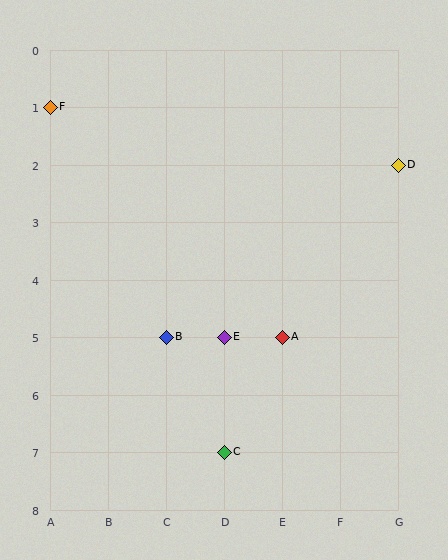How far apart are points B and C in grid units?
Points B and C are 1 column and 2 rows apart (about 2.2 grid units diagonally).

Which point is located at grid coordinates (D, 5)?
Point E is at (D, 5).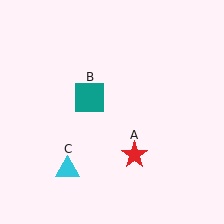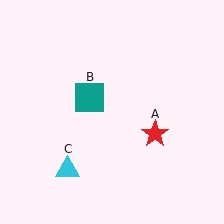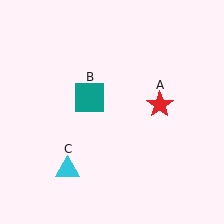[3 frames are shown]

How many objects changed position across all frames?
1 object changed position: red star (object A).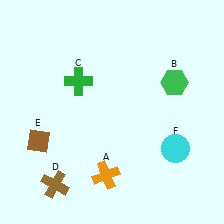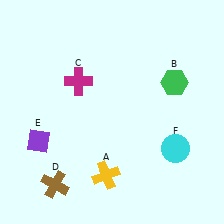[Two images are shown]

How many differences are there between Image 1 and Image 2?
There are 3 differences between the two images.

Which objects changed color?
A changed from orange to yellow. C changed from green to magenta. E changed from brown to purple.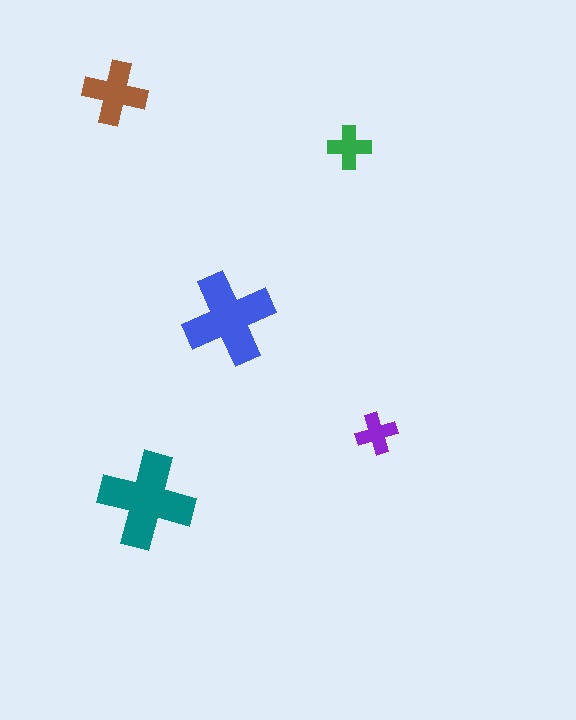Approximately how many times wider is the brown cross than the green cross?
About 1.5 times wider.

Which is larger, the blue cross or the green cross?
The blue one.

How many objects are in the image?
There are 5 objects in the image.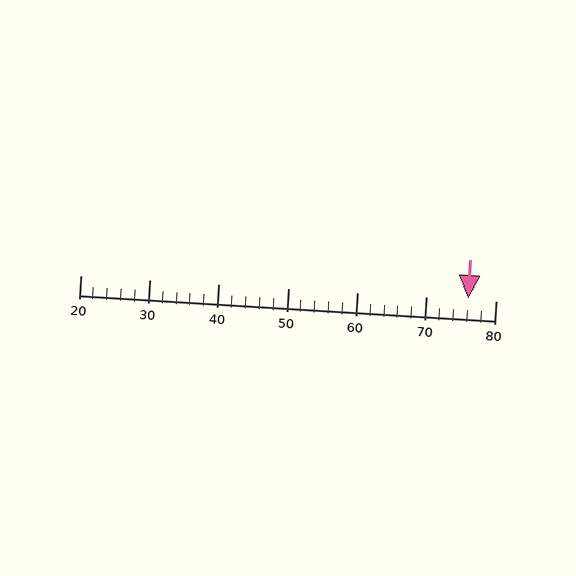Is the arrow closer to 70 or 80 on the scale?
The arrow is closer to 80.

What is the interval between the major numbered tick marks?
The major tick marks are spaced 10 units apart.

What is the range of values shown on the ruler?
The ruler shows values from 20 to 80.